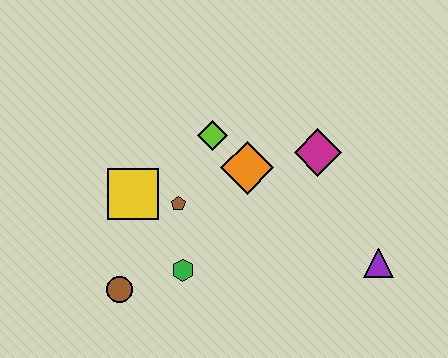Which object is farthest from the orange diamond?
The brown circle is farthest from the orange diamond.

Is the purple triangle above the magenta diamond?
No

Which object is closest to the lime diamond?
The orange diamond is closest to the lime diamond.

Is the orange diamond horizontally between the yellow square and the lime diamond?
No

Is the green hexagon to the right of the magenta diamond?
No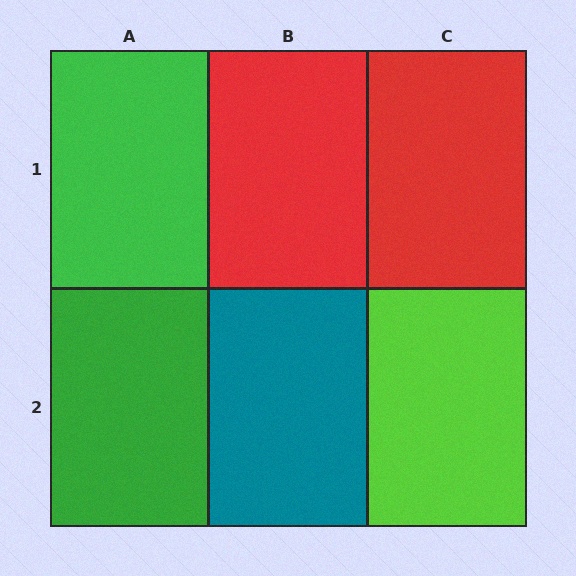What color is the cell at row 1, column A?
Green.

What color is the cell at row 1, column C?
Red.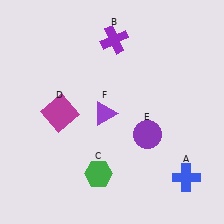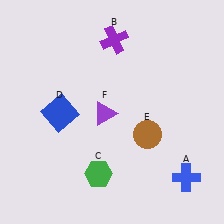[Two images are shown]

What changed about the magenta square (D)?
In Image 1, D is magenta. In Image 2, it changed to blue.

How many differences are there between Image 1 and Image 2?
There are 2 differences between the two images.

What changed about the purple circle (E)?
In Image 1, E is purple. In Image 2, it changed to brown.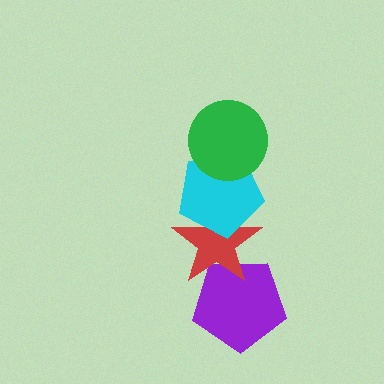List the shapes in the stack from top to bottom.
From top to bottom: the green circle, the cyan pentagon, the red star, the purple pentagon.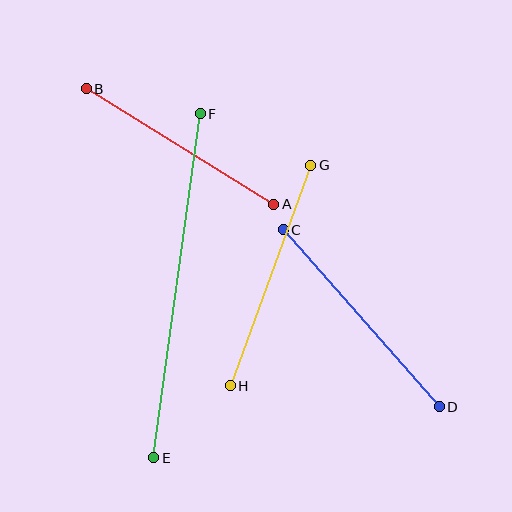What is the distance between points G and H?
The distance is approximately 235 pixels.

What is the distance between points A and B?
The distance is approximately 220 pixels.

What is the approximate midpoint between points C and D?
The midpoint is at approximately (361, 318) pixels.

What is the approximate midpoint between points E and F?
The midpoint is at approximately (177, 286) pixels.